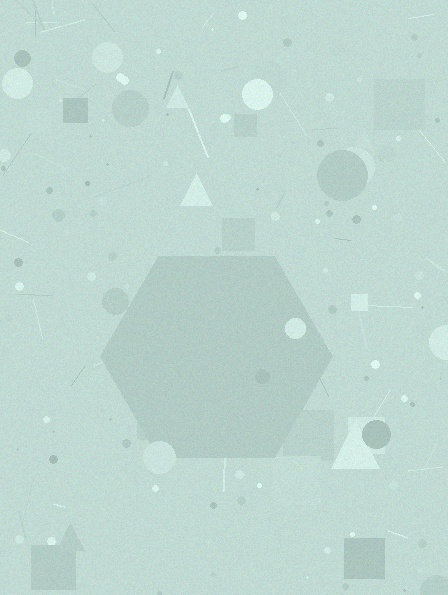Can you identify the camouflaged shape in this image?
The camouflaged shape is a hexagon.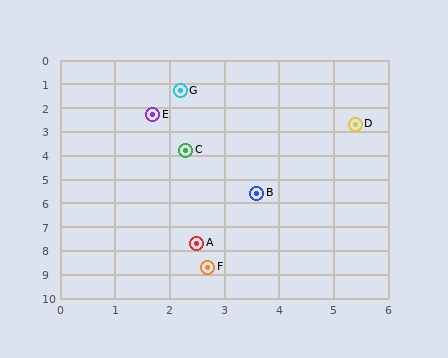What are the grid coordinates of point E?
Point E is at approximately (1.7, 2.3).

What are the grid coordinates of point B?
Point B is at approximately (3.6, 5.6).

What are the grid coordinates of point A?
Point A is at approximately (2.5, 7.7).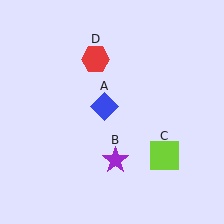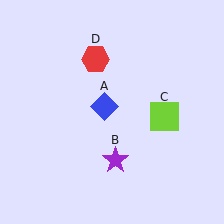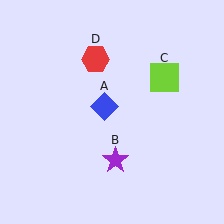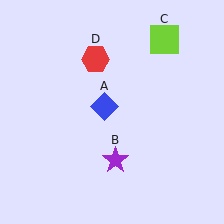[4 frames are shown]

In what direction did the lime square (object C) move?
The lime square (object C) moved up.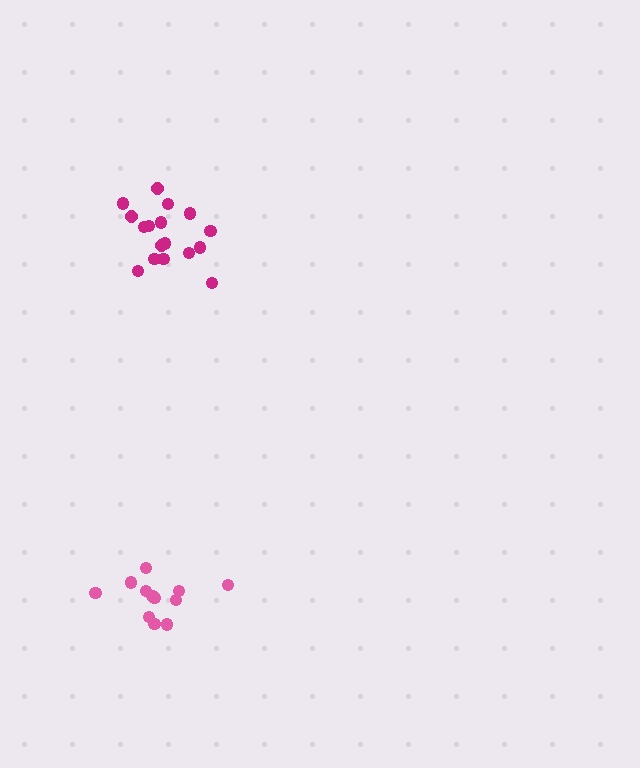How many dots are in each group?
Group 1: 17 dots, Group 2: 12 dots (29 total).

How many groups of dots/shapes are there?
There are 2 groups.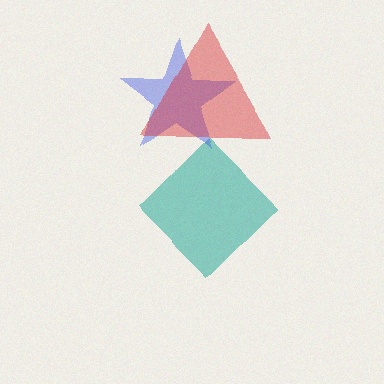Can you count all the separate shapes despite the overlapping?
Yes, there are 3 separate shapes.